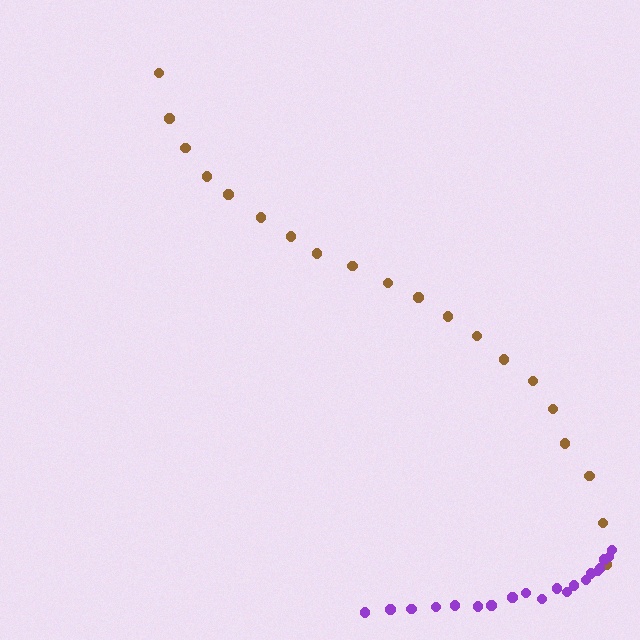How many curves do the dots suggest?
There are 2 distinct paths.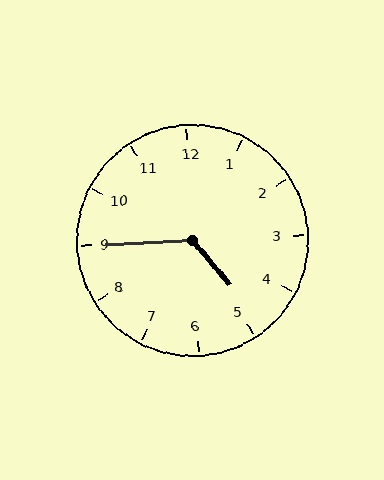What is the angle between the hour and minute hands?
Approximately 128 degrees.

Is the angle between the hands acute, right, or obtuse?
It is obtuse.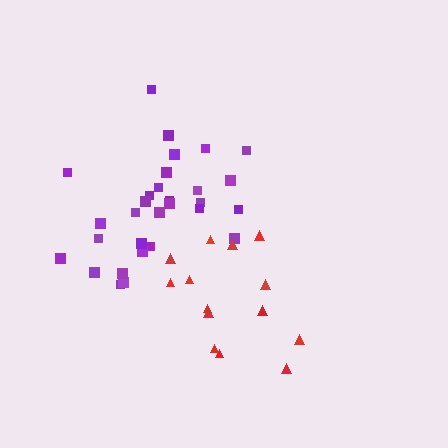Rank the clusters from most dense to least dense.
purple, red.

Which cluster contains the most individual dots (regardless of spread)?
Purple (30).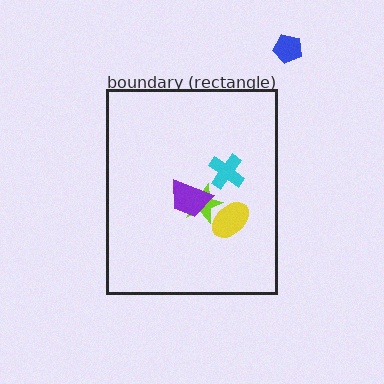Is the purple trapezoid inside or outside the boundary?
Inside.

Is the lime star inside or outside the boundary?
Inside.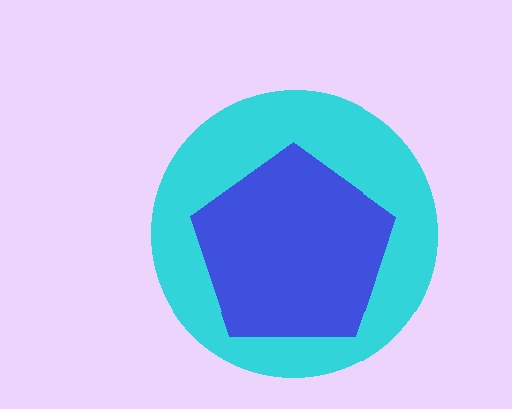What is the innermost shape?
The blue pentagon.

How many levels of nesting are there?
2.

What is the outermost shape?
The cyan circle.